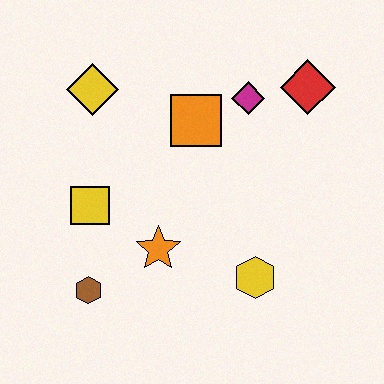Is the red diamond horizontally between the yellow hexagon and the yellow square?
No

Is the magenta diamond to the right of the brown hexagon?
Yes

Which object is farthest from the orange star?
The red diamond is farthest from the orange star.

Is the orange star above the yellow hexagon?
Yes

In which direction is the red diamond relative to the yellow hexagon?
The red diamond is above the yellow hexagon.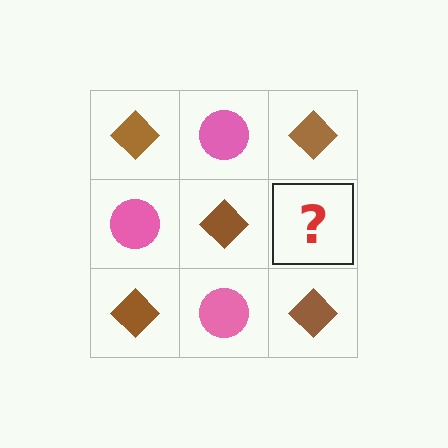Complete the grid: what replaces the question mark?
The question mark should be replaced with a pink circle.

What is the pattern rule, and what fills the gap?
The rule is that it alternates brown diamond and pink circle in a checkerboard pattern. The gap should be filled with a pink circle.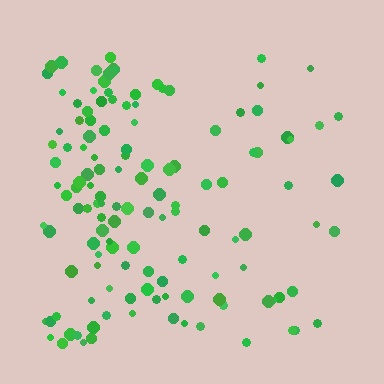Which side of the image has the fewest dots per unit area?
The right.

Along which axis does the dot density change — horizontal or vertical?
Horizontal.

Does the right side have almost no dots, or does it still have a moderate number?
Still a moderate number, just noticeably fewer than the left.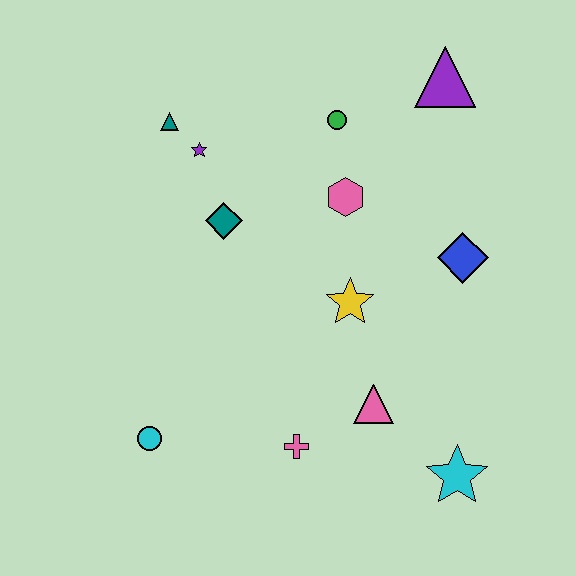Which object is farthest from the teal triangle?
The cyan star is farthest from the teal triangle.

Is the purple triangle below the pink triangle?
No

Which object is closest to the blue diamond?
The yellow star is closest to the blue diamond.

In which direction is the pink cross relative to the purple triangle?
The pink cross is below the purple triangle.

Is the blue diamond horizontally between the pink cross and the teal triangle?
No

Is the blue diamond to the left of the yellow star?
No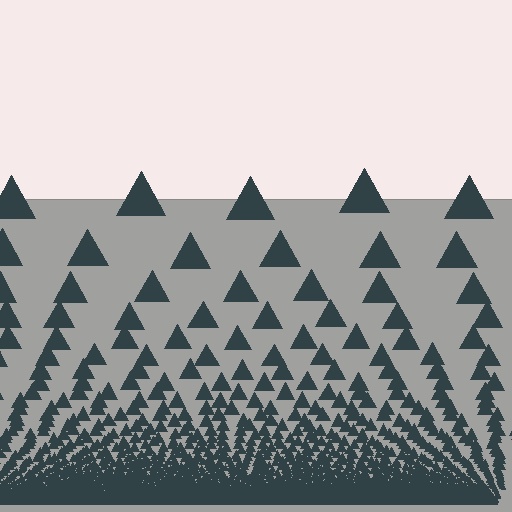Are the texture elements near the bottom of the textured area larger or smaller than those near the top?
Smaller. The gradient is inverted — elements near the bottom are smaller and denser.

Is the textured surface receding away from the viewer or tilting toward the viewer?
The surface appears to tilt toward the viewer. Texture elements get larger and sparser toward the top.